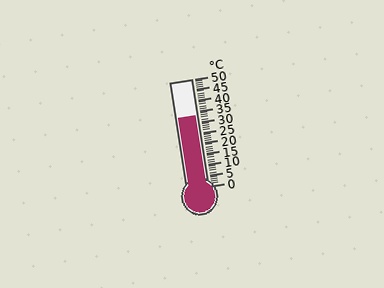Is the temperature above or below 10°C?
The temperature is above 10°C.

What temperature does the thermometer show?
The thermometer shows approximately 33°C.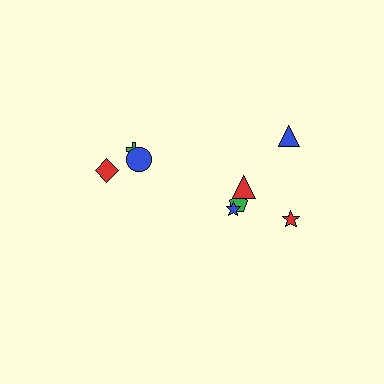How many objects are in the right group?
There are 5 objects.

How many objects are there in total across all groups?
There are 8 objects.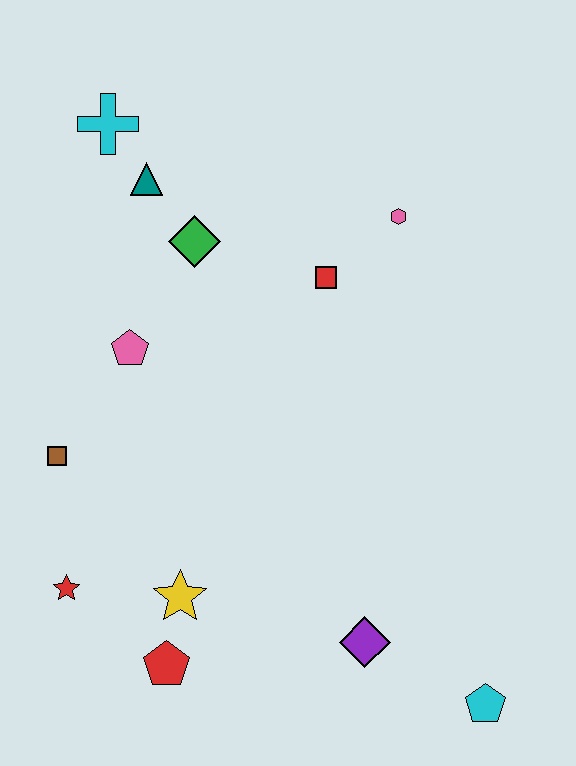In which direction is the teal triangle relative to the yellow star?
The teal triangle is above the yellow star.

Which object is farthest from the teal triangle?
The cyan pentagon is farthest from the teal triangle.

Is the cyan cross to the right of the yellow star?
No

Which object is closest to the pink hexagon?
The red square is closest to the pink hexagon.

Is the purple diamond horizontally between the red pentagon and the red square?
No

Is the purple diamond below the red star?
Yes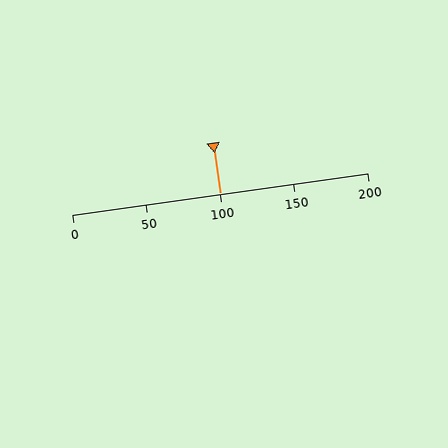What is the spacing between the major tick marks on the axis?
The major ticks are spaced 50 apart.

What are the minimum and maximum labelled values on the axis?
The axis runs from 0 to 200.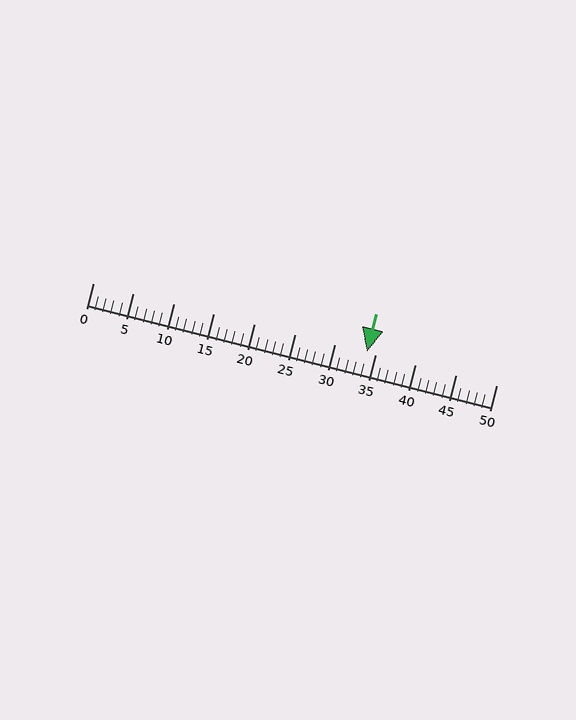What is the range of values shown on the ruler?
The ruler shows values from 0 to 50.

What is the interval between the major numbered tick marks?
The major tick marks are spaced 5 units apart.